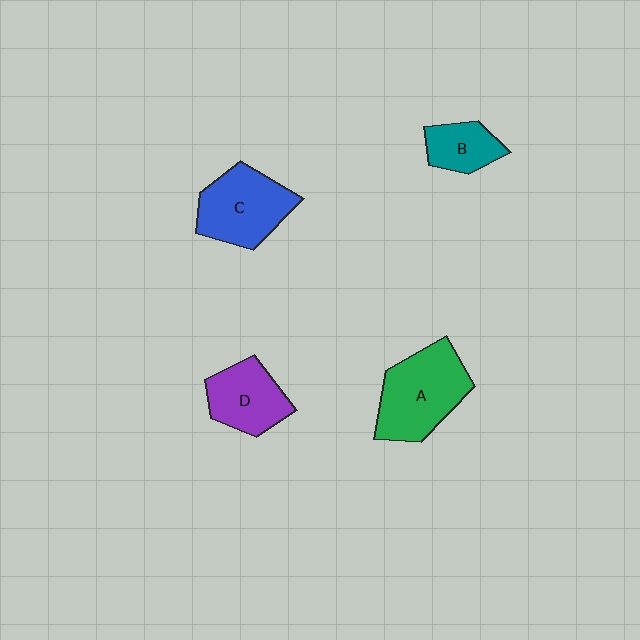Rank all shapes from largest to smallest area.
From largest to smallest: A (green), C (blue), D (purple), B (teal).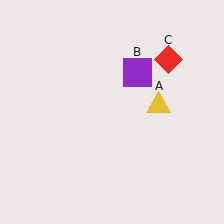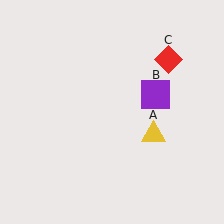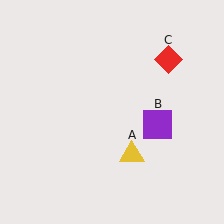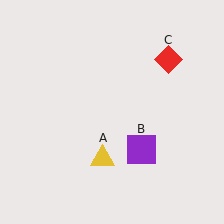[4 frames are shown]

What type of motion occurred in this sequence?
The yellow triangle (object A), purple square (object B) rotated clockwise around the center of the scene.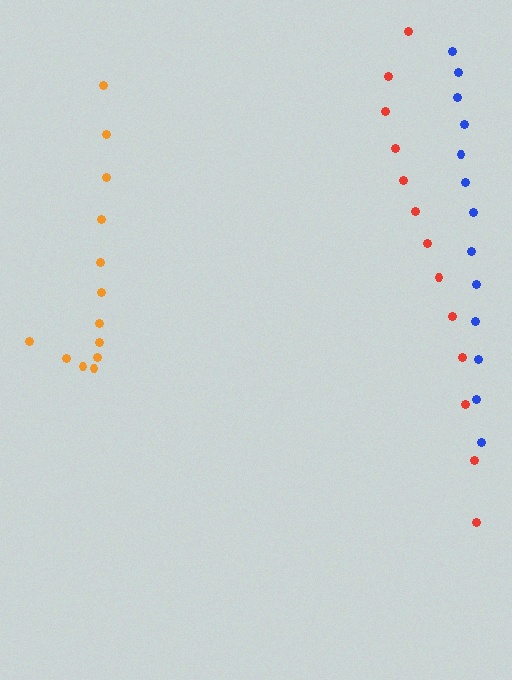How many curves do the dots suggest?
There are 3 distinct paths.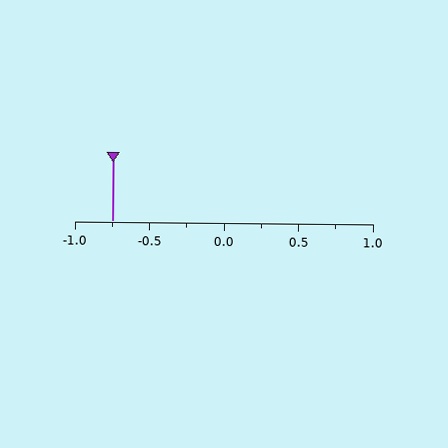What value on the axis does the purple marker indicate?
The marker indicates approximately -0.75.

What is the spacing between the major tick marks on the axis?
The major ticks are spaced 0.5 apart.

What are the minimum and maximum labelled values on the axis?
The axis runs from -1.0 to 1.0.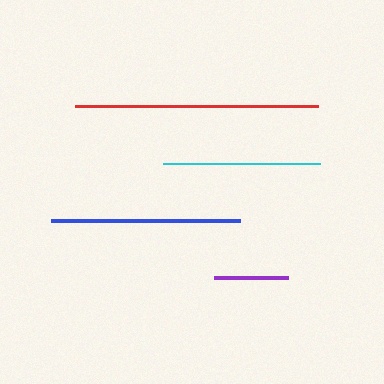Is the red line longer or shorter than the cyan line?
The red line is longer than the cyan line.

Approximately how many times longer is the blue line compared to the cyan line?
The blue line is approximately 1.2 times the length of the cyan line.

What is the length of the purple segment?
The purple segment is approximately 74 pixels long.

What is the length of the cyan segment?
The cyan segment is approximately 157 pixels long.